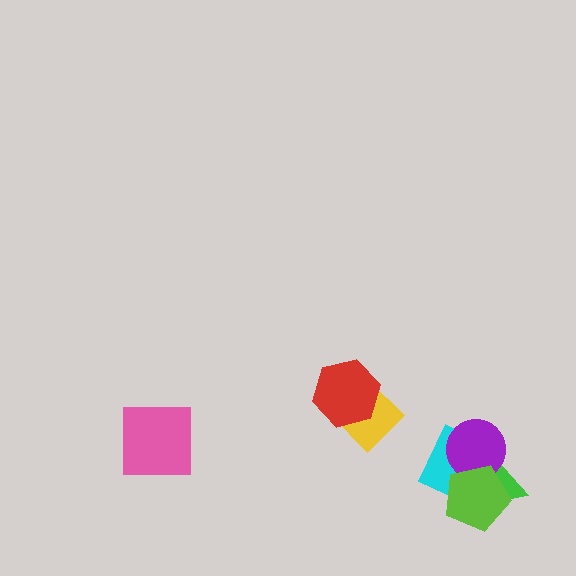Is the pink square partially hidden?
No, no other shape covers it.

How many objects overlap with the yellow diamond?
1 object overlaps with the yellow diamond.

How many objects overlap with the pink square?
0 objects overlap with the pink square.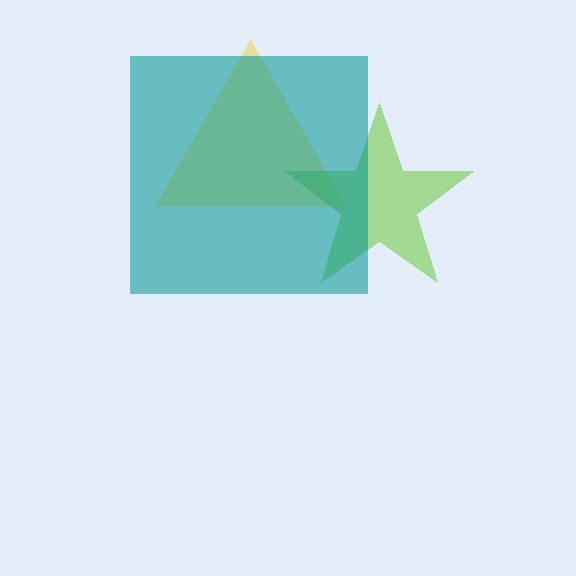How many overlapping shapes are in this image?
There are 3 overlapping shapes in the image.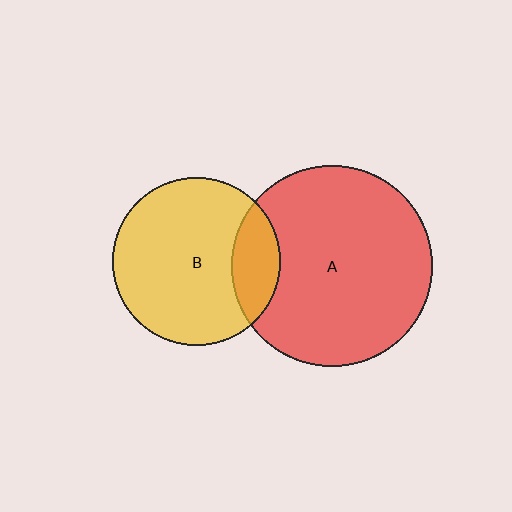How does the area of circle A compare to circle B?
Approximately 1.4 times.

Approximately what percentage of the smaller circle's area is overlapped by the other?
Approximately 20%.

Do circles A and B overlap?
Yes.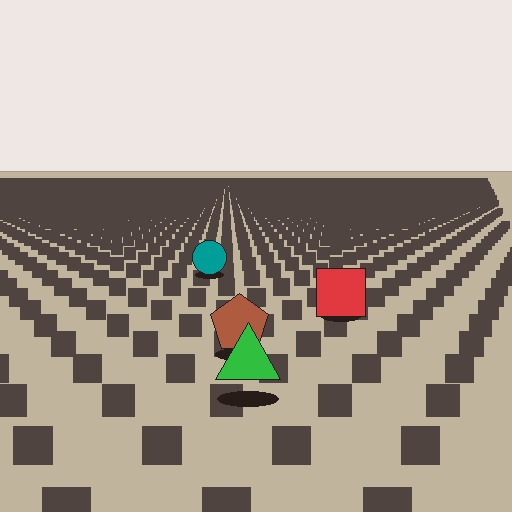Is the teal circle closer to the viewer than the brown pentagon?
No. The brown pentagon is closer — you can tell from the texture gradient: the ground texture is coarser near it.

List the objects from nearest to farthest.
From nearest to farthest: the green triangle, the brown pentagon, the red square, the teal circle.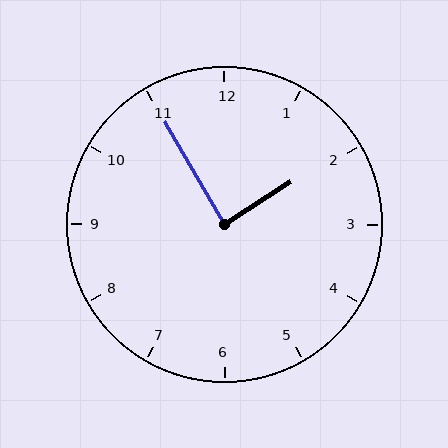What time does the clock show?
1:55.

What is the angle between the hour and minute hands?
Approximately 88 degrees.